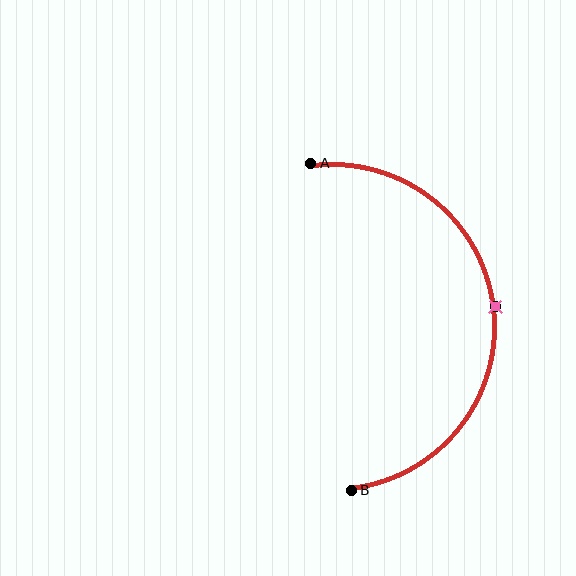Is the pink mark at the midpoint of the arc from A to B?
Yes. The pink mark lies on the arc at equal arc-length from both A and B — it is the arc midpoint.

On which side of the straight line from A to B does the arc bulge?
The arc bulges to the right of the straight line connecting A and B.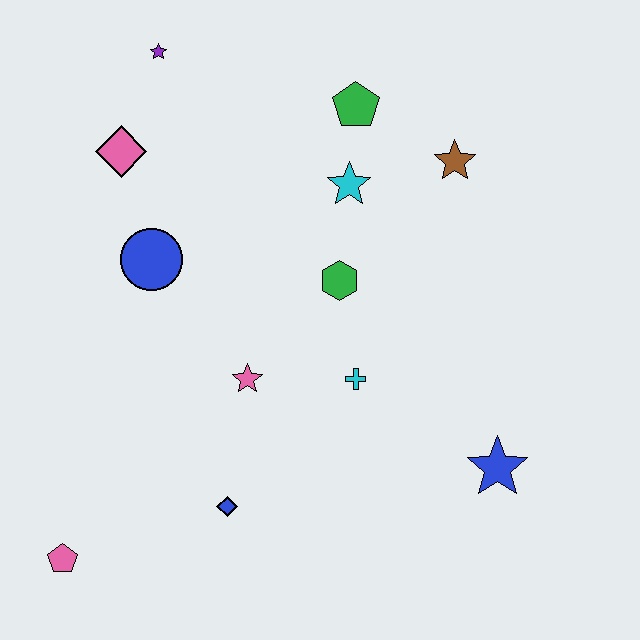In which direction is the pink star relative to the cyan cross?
The pink star is to the left of the cyan cross.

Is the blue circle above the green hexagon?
Yes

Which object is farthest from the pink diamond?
The blue star is farthest from the pink diamond.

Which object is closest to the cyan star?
The green pentagon is closest to the cyan star.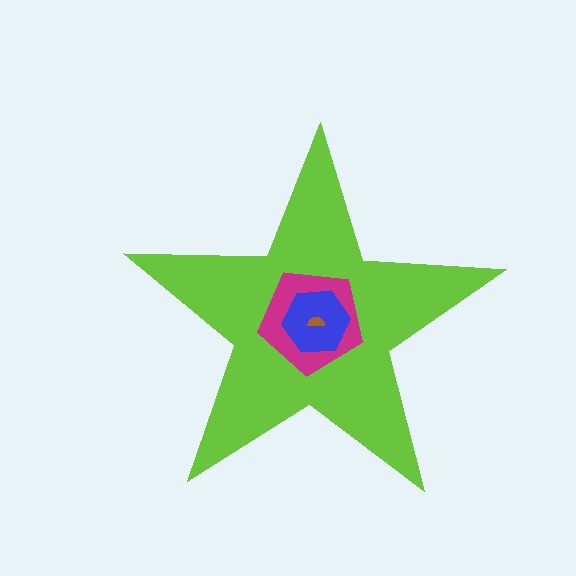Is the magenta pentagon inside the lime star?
Yes.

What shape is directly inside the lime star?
The magenta pentagon.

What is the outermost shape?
The lime star.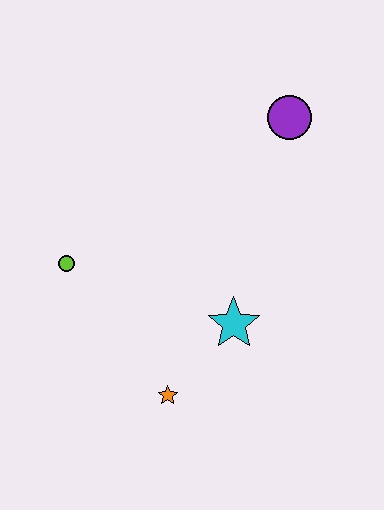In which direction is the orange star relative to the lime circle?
The orange star is below the lime circle.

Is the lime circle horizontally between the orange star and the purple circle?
No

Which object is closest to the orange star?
The cyan star is closest to the orange star.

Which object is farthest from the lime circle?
The purple circle is farthest from the lime circle.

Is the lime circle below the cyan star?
No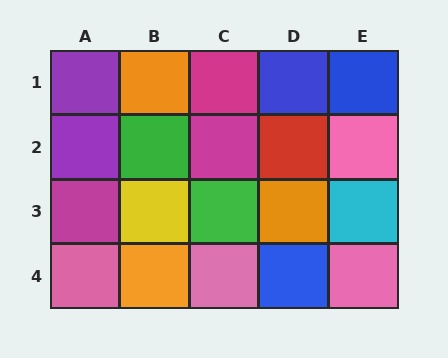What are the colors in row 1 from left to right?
Purple, orange, magenta, blue, blue.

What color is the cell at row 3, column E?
Cyan.